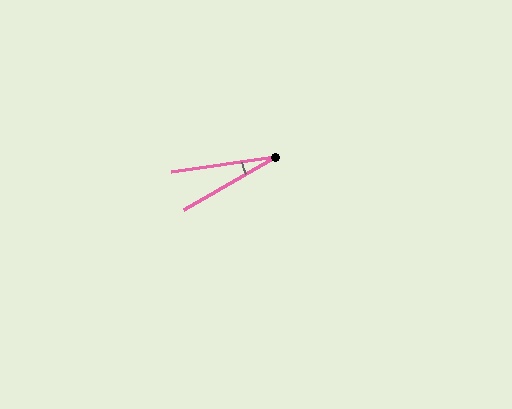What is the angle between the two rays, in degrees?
Approximately 22 degrees.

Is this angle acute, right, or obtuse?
It is acute.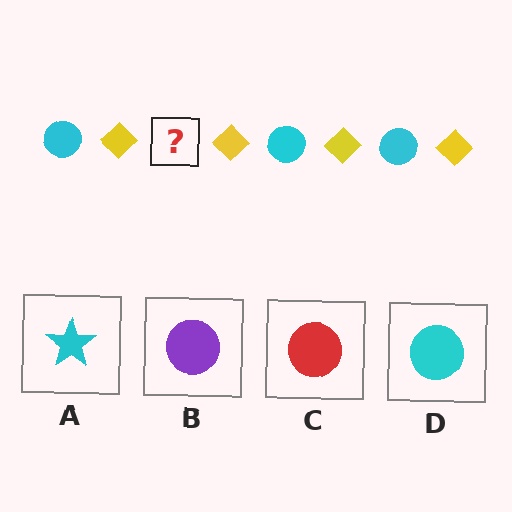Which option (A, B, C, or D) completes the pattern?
D.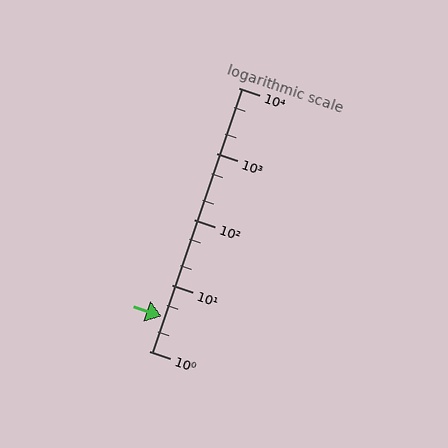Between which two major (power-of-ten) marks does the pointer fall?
The pointer is between 1 and 10.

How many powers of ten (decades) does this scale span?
The scale spans 4 decades, from 1 to 10000.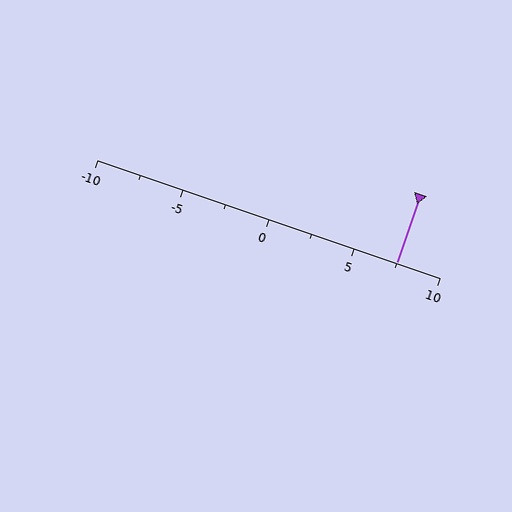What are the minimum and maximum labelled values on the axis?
The axis runs from -10 to 10.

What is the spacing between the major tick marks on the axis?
The major ticks are spaced 5 apart.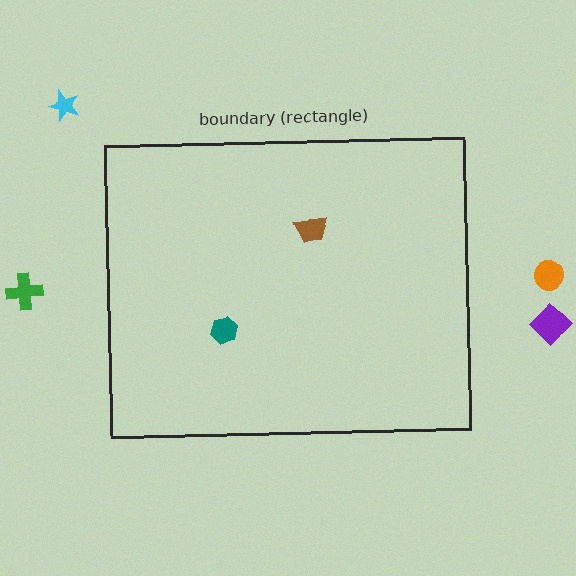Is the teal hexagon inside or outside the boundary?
Inside.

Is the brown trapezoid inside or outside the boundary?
Inside.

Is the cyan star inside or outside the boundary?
Outside.